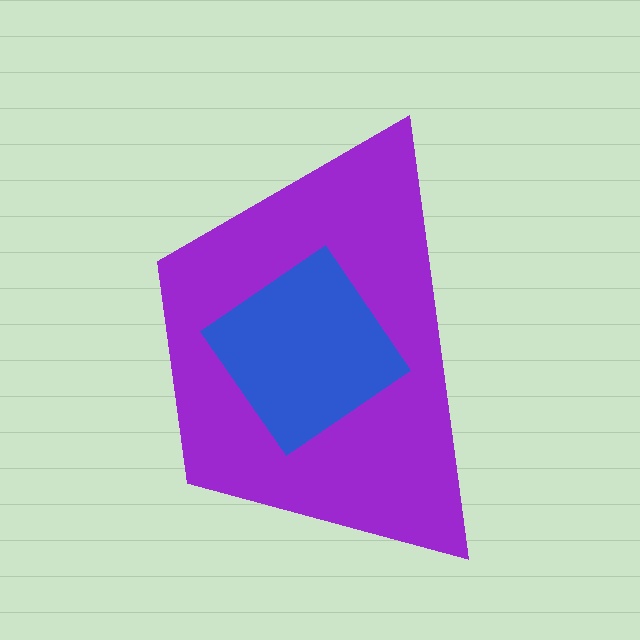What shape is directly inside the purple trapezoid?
The blue diamond.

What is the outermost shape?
The purple trapezoid.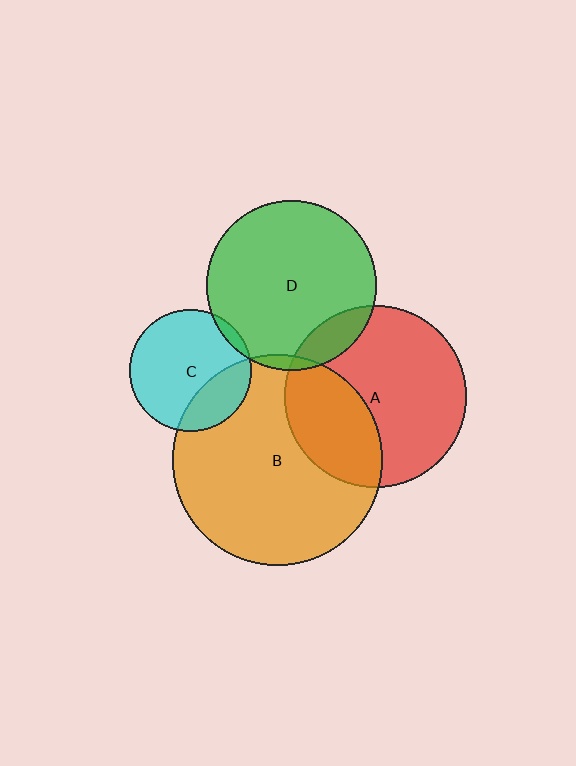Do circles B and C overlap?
Yes.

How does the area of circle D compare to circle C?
Approximately 1.9 times.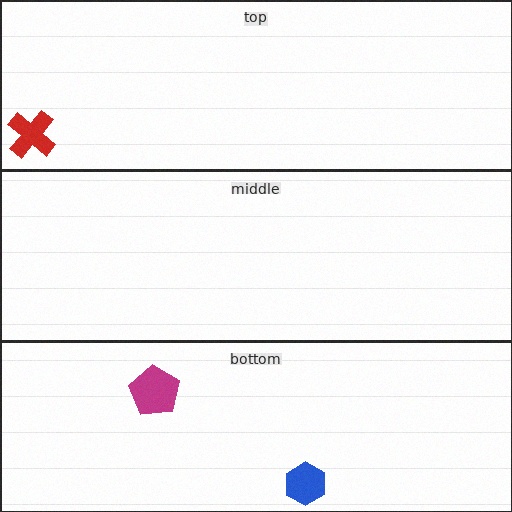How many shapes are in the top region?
1.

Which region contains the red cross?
The top region.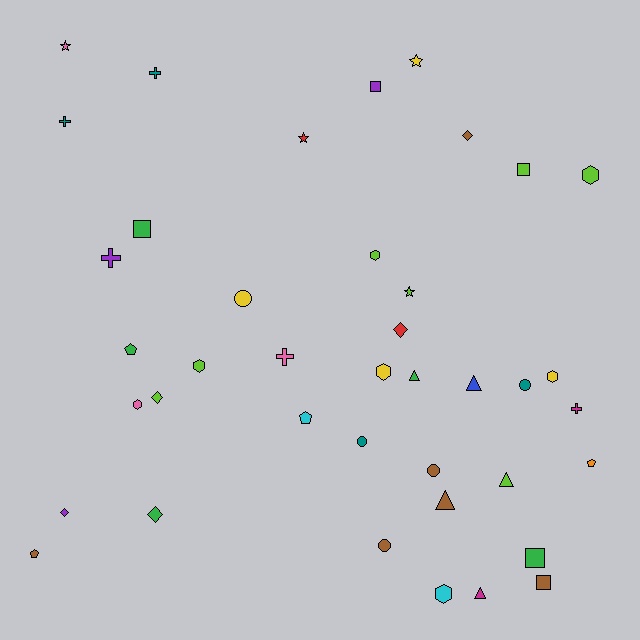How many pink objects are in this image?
There are 3 pink objects.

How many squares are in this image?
There are 5 squares.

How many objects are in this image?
There are 40 objects.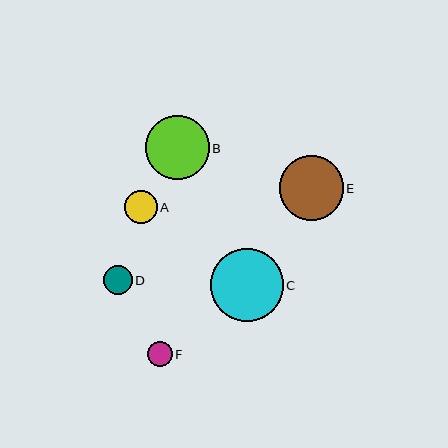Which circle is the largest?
Circle C is the largest with a size of approximately 73 pixels.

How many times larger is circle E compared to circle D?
Circle E is approximately 2.2 times the size of circle D.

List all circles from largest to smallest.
From largest to smallest: C, E, B, A, D, F.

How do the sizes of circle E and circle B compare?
Circle E and circle B are approximately the same size.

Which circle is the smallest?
Circle F is the smallest with a size of approximately 25 pixels.